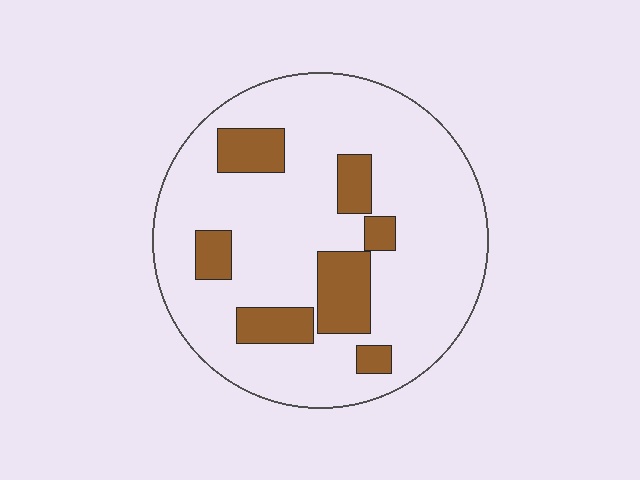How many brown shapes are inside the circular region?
7.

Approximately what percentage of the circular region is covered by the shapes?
Approximately 20%.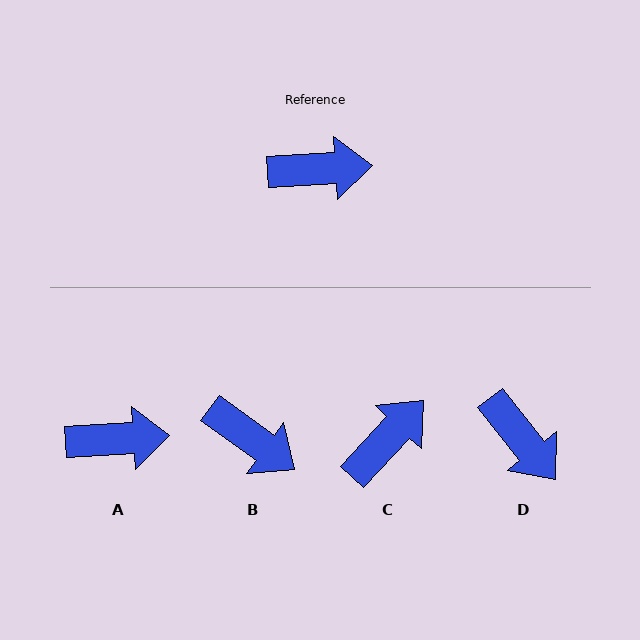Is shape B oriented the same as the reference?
No, it is off by about 39 degrees.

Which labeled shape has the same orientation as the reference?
A.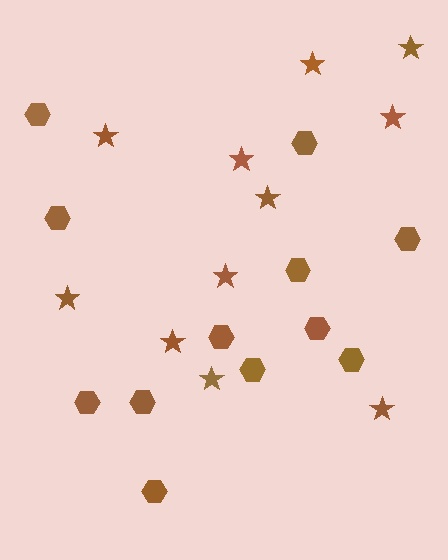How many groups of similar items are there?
There are 2 groups: one group of hexagons (12) and one group of stars (11).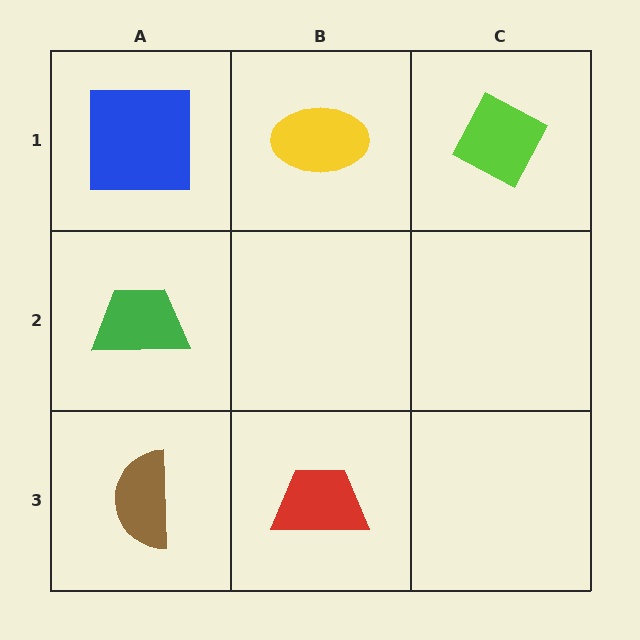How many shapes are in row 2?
1 shape.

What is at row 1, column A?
A blue square.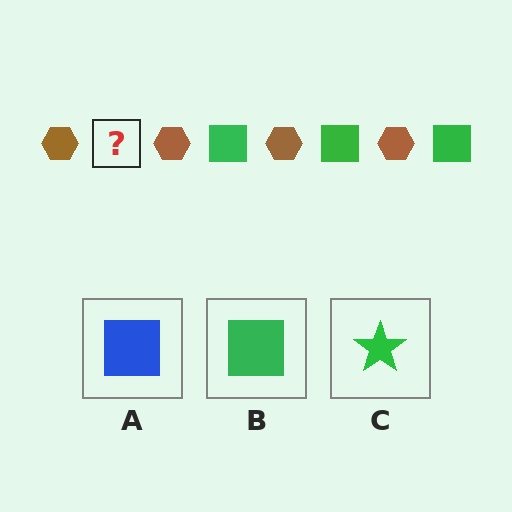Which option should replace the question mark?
Option B.